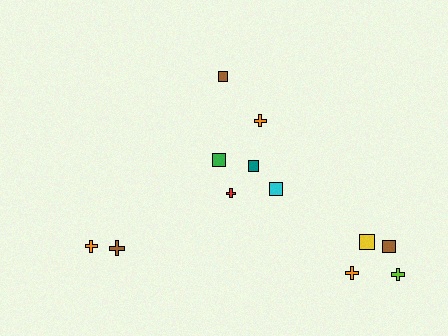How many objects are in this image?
There are 12 objects.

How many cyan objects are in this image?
There is 1 cyan object.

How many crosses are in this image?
There are 6 crosses.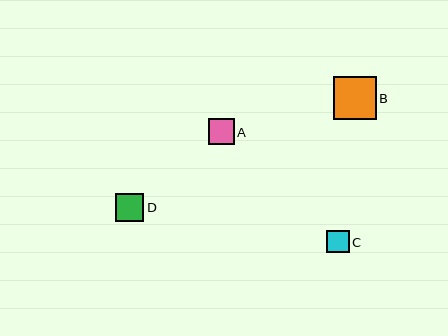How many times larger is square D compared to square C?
Square D is approximately 1.2 times the size of square C.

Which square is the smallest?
Square C is the smallest with a size of approximately 22 pixels.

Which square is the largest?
Square B is the largest with a size of approximately 43 pixels.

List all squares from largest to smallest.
From largest to smallest: B, D, A, C.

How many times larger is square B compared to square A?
Square B is approximately 1.7 times the size of square A.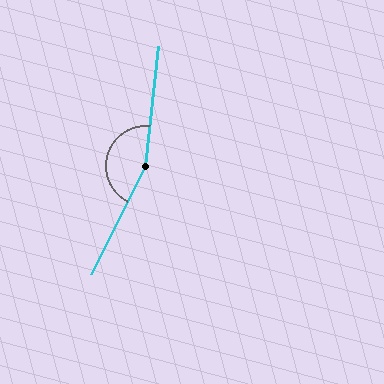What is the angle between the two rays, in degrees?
Approximately 159 degrees.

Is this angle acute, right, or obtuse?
It is obtuse.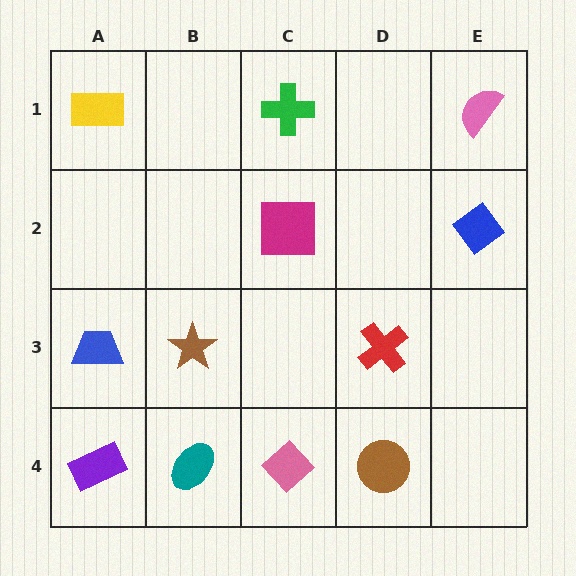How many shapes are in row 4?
4 shapes.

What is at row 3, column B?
A brown star.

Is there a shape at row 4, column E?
No, that cell is empty.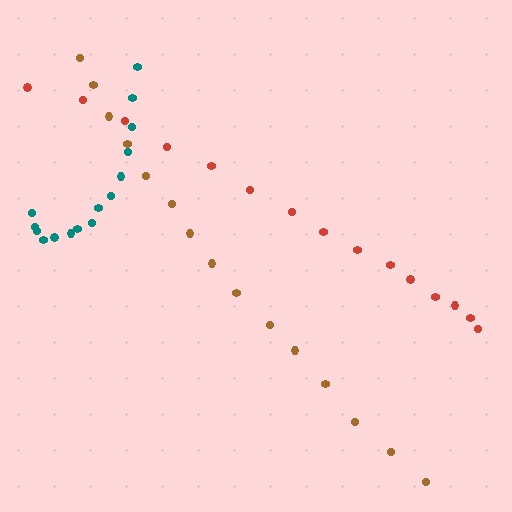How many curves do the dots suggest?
There are 3 distinct paths.